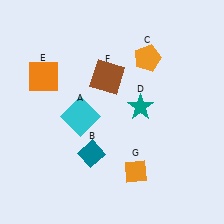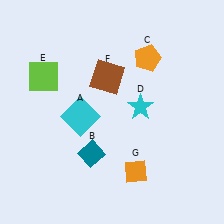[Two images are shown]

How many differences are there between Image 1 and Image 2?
There are 2 differences between the two images.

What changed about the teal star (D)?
In Image 1, D is teal. In Image 2, it changed to cyan.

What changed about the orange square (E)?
In Image 1, E is orange. In Image 2, it changed to lime.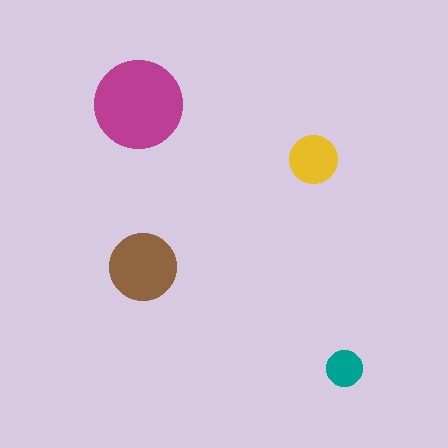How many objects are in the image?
There are 4 objects in the image.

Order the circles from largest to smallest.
the magenta one, the brown one, the yellow one, the teal one.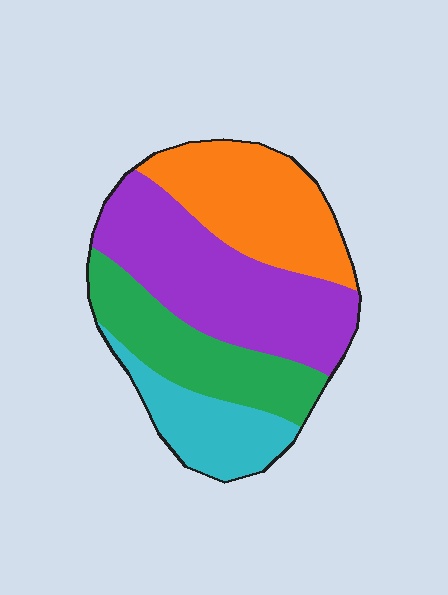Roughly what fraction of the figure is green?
Green takes up about one fifth (1/5) of the figure.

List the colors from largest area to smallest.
From largest to smallest: purple, orange, green, cyan.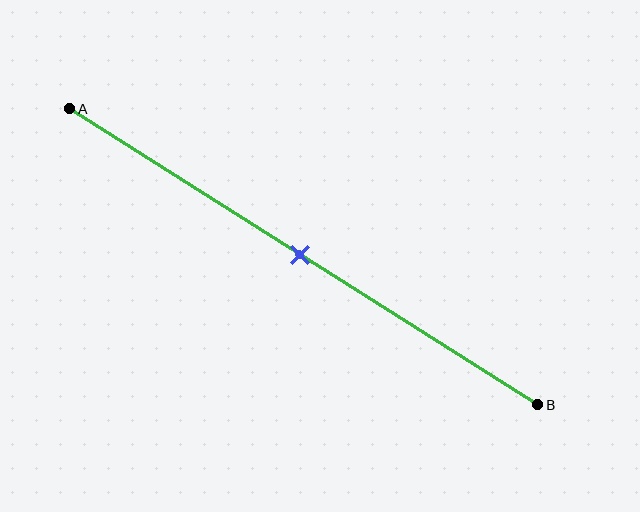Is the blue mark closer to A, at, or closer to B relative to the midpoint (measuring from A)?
The blue mark is approximately at the midpoint of segment AB.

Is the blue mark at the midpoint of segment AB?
Yes, the mark is approximately at the midpoint.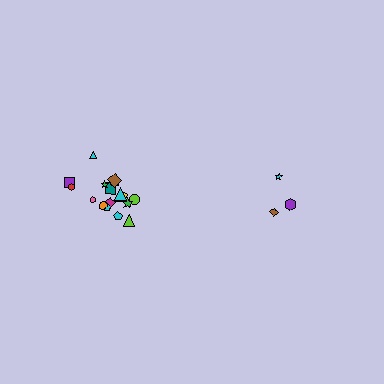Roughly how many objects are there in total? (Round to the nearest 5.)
Roughly 20 objects in total.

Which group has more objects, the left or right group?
The left group.